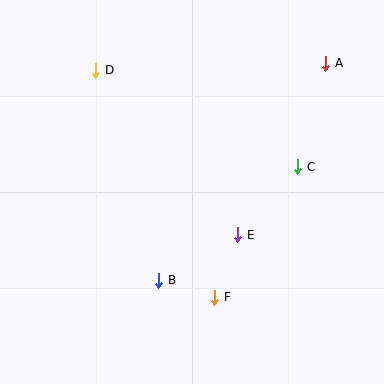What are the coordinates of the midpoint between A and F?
The midpoint between A and F is at (270, 180).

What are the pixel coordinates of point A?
Point A is at (326, 63).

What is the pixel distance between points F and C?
The distance between F and C is 155 pixels.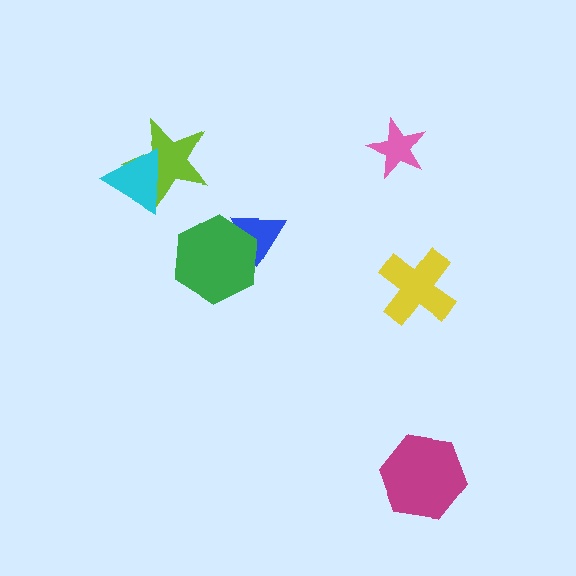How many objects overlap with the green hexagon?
1 object overlaps with the green hexagon.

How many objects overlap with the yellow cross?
0 objects overlap with the yellow cross.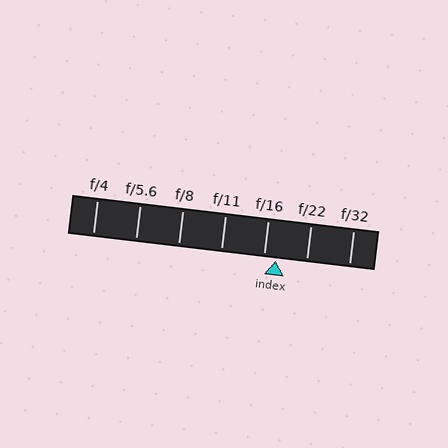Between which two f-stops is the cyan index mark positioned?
The index mark is between f/16 and f/22.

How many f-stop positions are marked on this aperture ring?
There are 7 f-stop positions marked.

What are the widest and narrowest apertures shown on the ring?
The widest aperture shown is f/4 and the narrowest is f/32.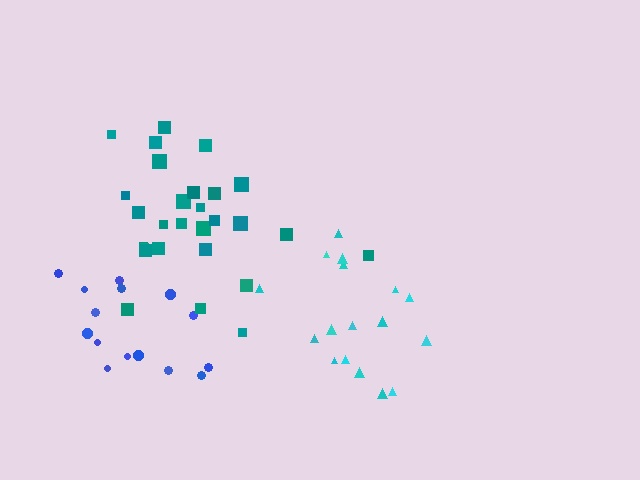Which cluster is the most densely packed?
Cyan.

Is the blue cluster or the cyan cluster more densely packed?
Cyan.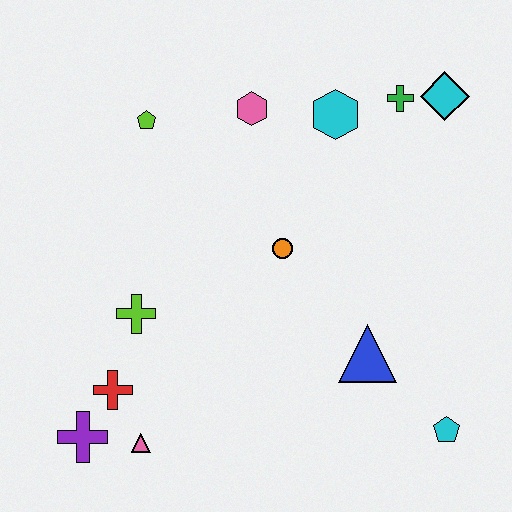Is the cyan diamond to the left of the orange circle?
No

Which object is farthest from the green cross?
The purple cross is farthest from the green cross.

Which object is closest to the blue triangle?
The cyan pentagon is closest to the blue triangle.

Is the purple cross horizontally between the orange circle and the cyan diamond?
No